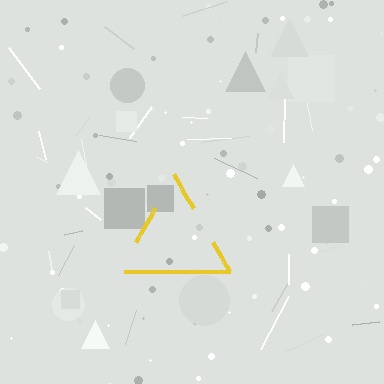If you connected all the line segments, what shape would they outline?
They would outline a triangle.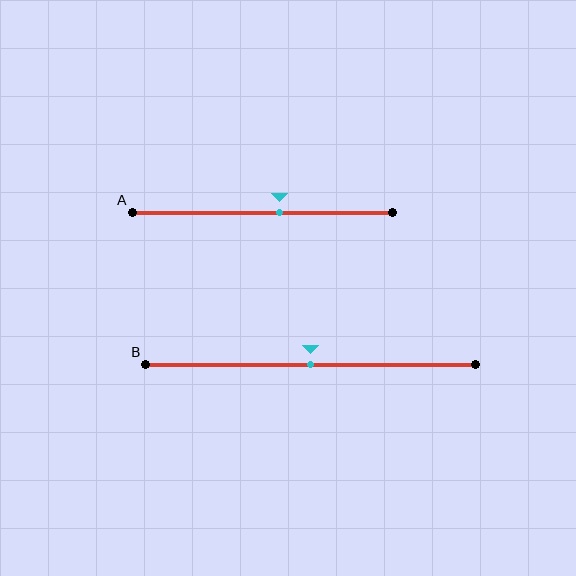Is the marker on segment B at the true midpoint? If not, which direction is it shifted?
Yes, the marker on segment B is at the true midpoint.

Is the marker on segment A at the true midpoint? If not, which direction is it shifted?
No, the marker on segment A is shifted to the right by about 7% of the segment length.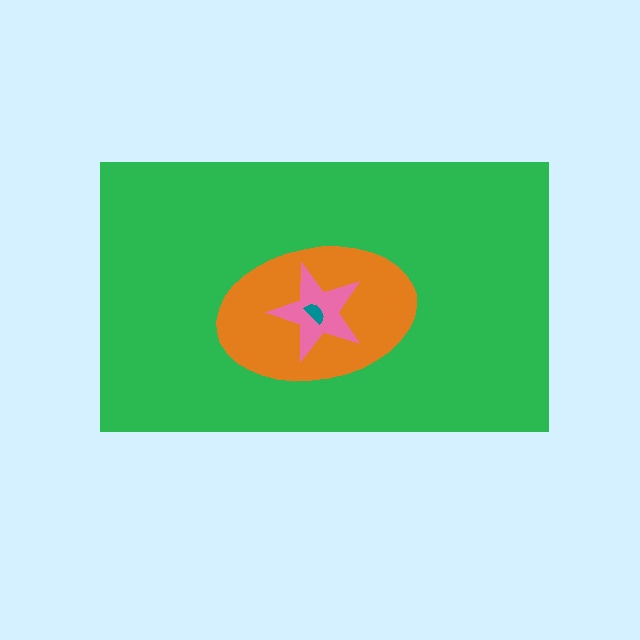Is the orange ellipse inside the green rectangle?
Yes.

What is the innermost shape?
The teal semicircle.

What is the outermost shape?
The green rectangle.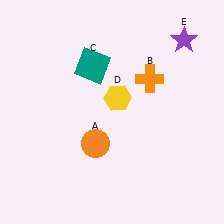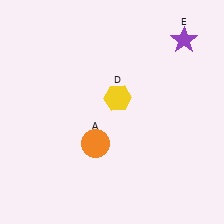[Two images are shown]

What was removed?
The orange cross (B), the teal square (C) were removed in Image 2.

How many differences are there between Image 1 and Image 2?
There are 2 differences between the two images.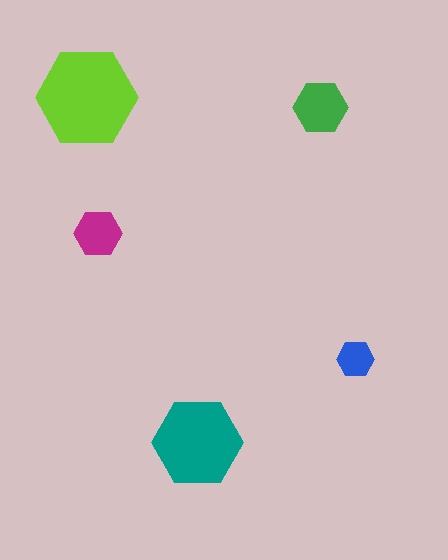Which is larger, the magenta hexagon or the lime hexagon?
The lime one.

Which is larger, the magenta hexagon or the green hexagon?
The green one.